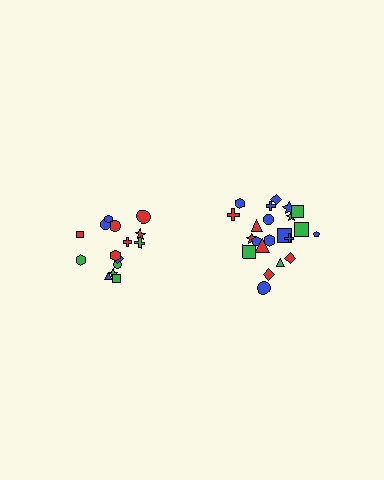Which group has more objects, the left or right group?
The right group.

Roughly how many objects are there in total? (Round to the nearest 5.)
Roughly 35 objects in total.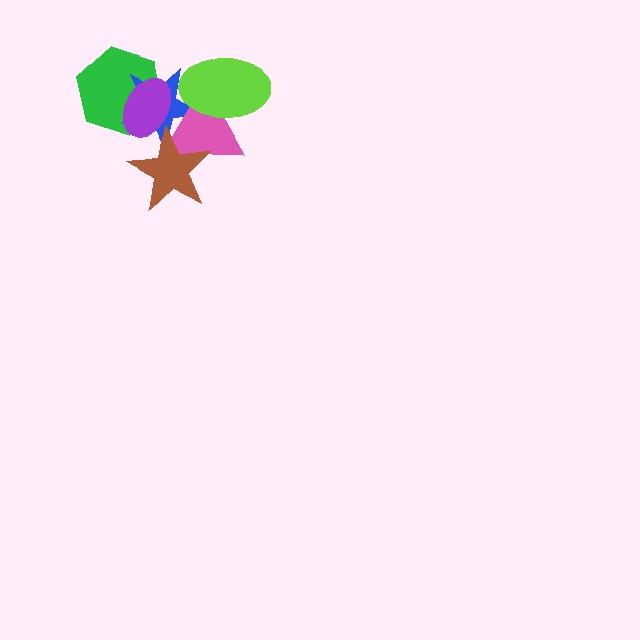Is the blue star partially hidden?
Yes, it is partially covered by another shape.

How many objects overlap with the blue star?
5 objects overlap with the blue star.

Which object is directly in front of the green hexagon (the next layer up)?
The blue star is directly in front of the green hexagon.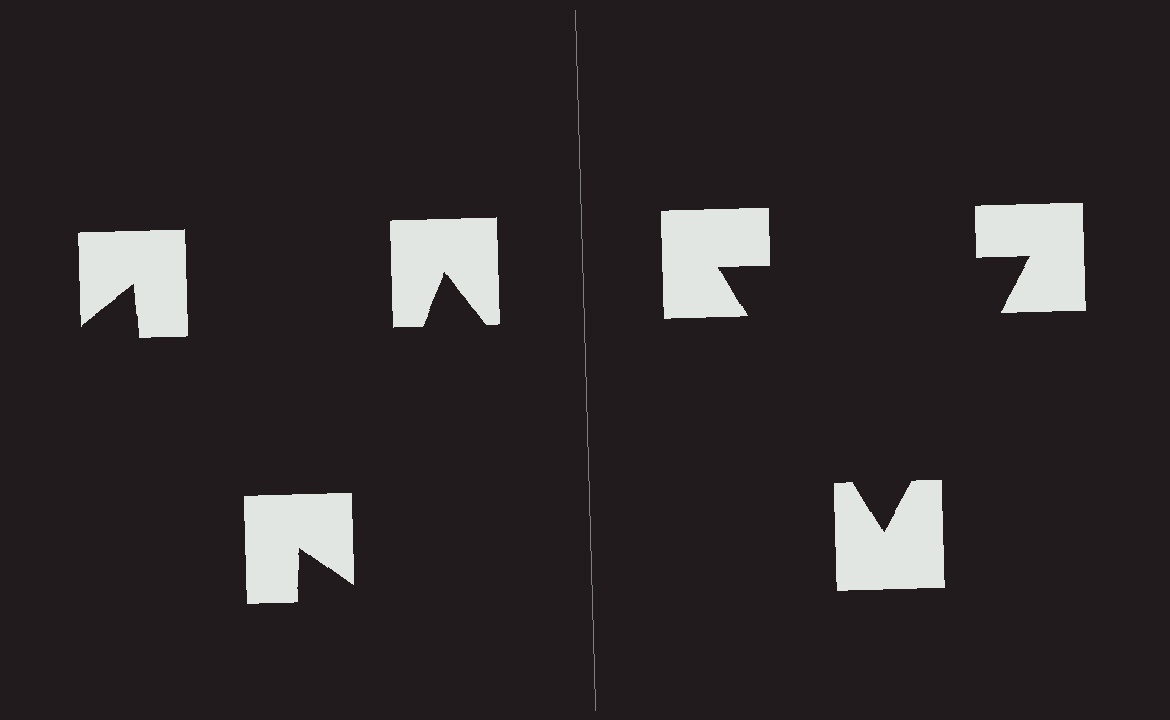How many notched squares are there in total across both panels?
6 — 3 on each side.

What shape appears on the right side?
An illusory triangle.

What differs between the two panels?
The notched squares are positioned identically on both sides; only the wedge orientations differ. On the right they align to a triangle; on the left they are misaligned.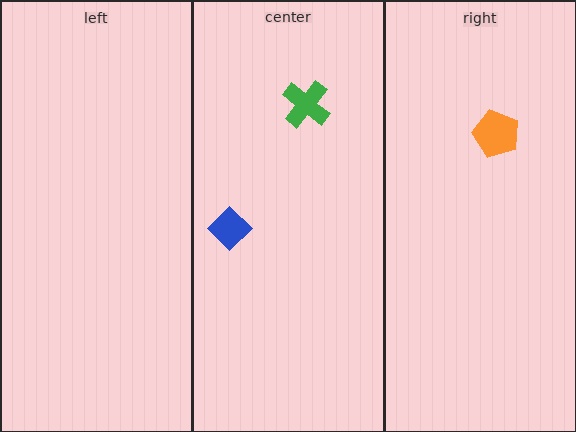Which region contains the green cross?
The center region.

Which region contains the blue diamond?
The center region.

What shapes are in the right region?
The orange pentagon.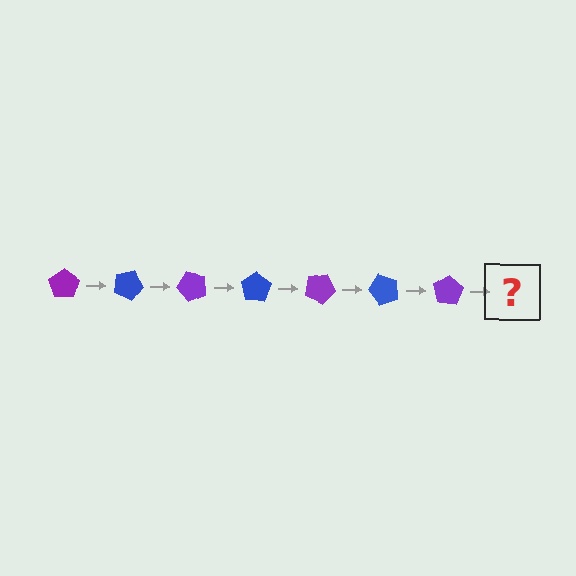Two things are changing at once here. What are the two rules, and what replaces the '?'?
The two rules are that it rotates 25 degrees each step and the color cycles through purple and blue. The '?' should be a blue pentagon, rotated 175 degrees from the start.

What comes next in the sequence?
The next element should be a blue pentagon, rotated 175 degrees from the start.